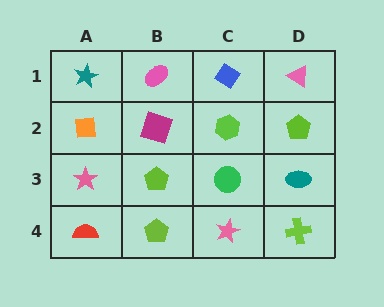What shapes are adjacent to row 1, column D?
A lime pentagon (row 2, column D), a blue diamond (row 1, column C).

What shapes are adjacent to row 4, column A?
A pink star (row 3, column A), a lime pentagon (row 4, column B).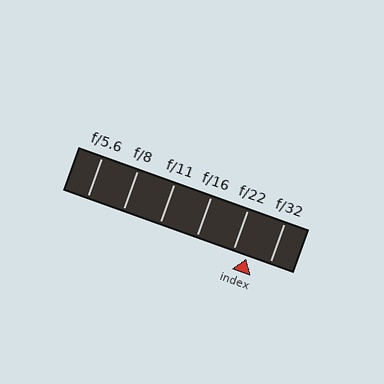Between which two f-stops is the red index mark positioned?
The index mark is between f/22 and f/32.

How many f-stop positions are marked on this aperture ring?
There are 6 f-stop positions marked.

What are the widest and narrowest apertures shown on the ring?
The widest aperture shown is f/5.6 and the narrowest is f/32.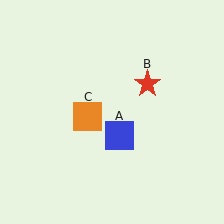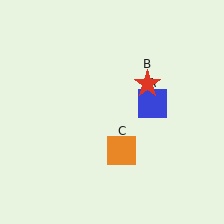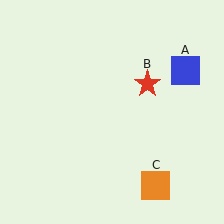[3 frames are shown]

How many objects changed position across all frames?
2 objects changed position: blue square (object A), orange square (object C).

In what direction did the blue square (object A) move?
The blue square (object A) moved up and to the right.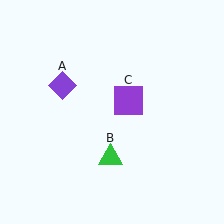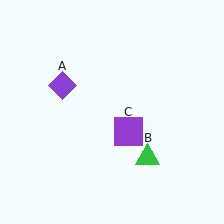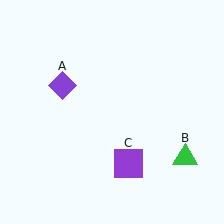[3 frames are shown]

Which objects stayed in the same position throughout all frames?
Purple diamond (object A) remained stationary.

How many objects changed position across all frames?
2 objects changed position: green triangle (object B), purple square (object C).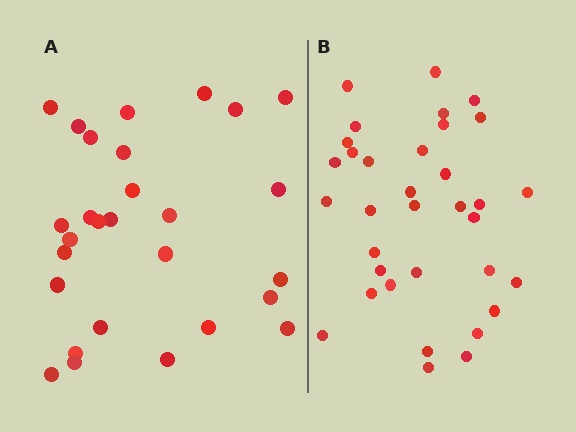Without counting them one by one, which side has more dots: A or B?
Region B (the right region) has more dots.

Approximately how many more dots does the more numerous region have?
Region B has about 6 more dots than region A.